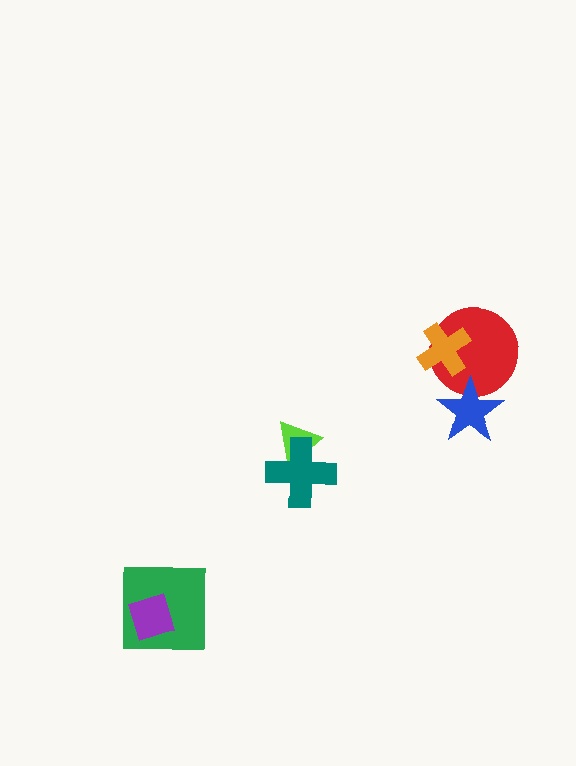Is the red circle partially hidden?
Yes, it is partially covered by another shape.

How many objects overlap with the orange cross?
1 object overlaps with the orange cross.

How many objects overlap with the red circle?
2 objects overlap with the red circle.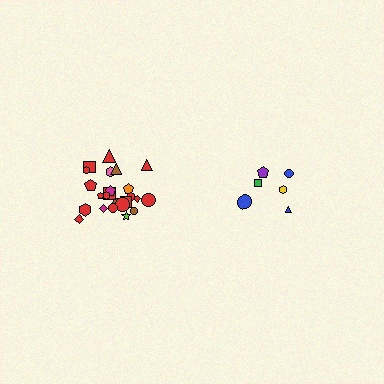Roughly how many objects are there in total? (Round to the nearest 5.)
Roughly 30 objects in total.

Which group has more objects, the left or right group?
The left group.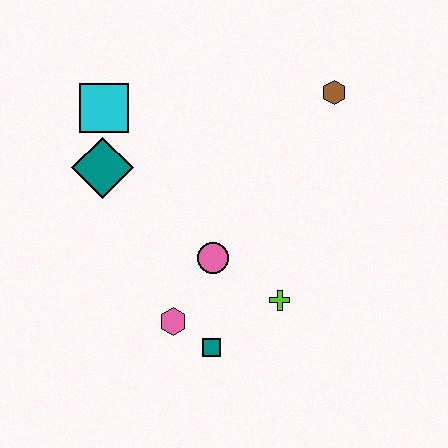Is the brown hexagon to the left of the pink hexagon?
No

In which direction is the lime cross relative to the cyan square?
The lime cross is below the cyan square.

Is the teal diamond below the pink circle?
No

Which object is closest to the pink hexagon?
The teal square is closest to the pink hexagon.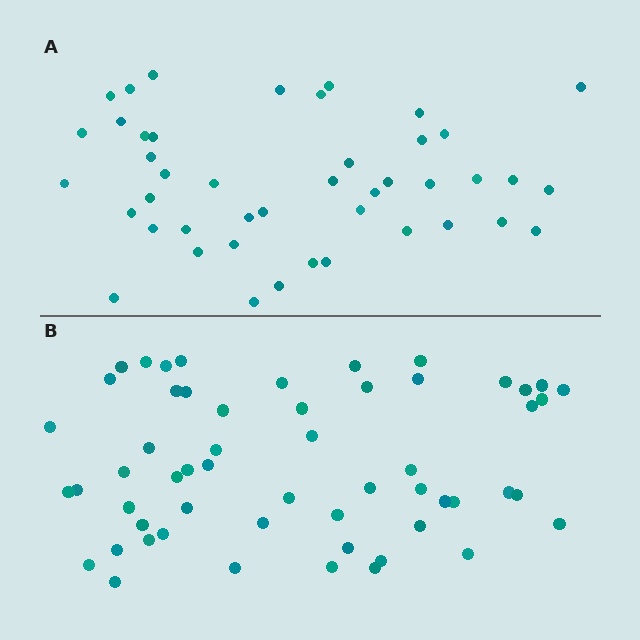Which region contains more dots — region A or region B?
Region B (the bottom region) has more dots.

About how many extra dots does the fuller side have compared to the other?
Region B has roughly 12 or so more dots than region A.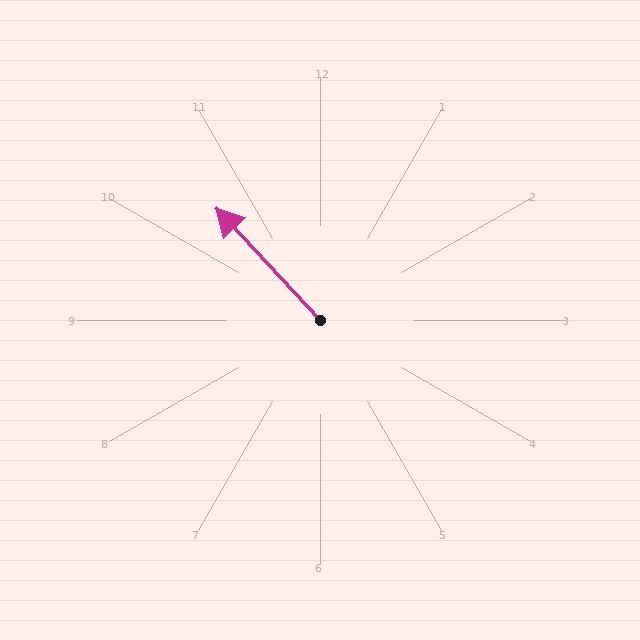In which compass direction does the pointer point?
Northwest.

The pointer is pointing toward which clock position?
Roughly 11 o'clock.